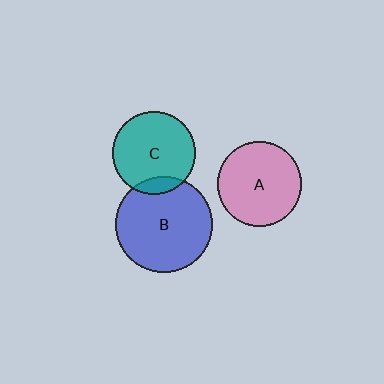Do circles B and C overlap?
Yes.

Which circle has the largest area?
Circle B (blue).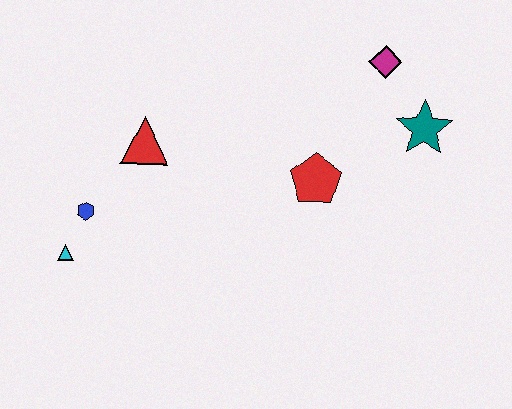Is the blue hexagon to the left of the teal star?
Yes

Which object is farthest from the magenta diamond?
The cyan triangle is farthest from the magenta diamond.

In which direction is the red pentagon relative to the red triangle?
The red pentagon is to the right of the red triangle.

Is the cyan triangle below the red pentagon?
Yes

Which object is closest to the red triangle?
The blue hexagon is closest to the red triangle.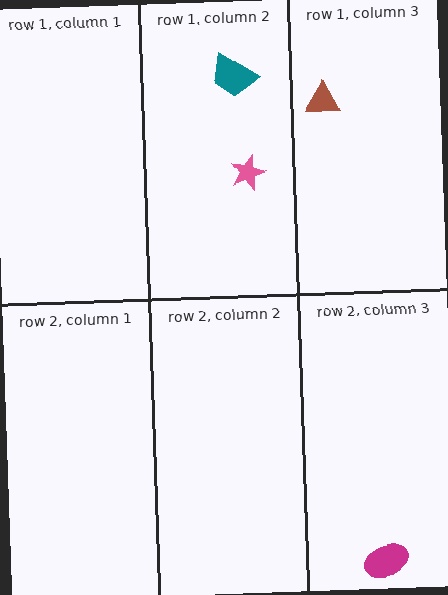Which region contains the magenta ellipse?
The row 2, column 3 region.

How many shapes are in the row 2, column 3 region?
1.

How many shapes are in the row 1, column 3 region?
1.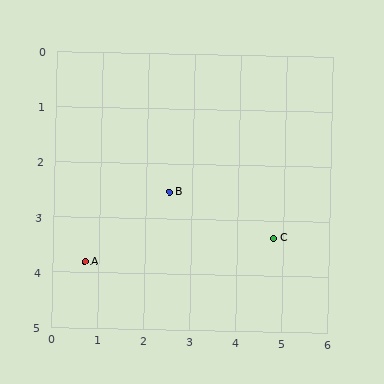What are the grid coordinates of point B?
Point B is at approximately (2.5, 2.5).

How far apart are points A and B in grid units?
Points A and B are about 2.2 grid units apart.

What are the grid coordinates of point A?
Point A is at approximately (0.7, 3.8).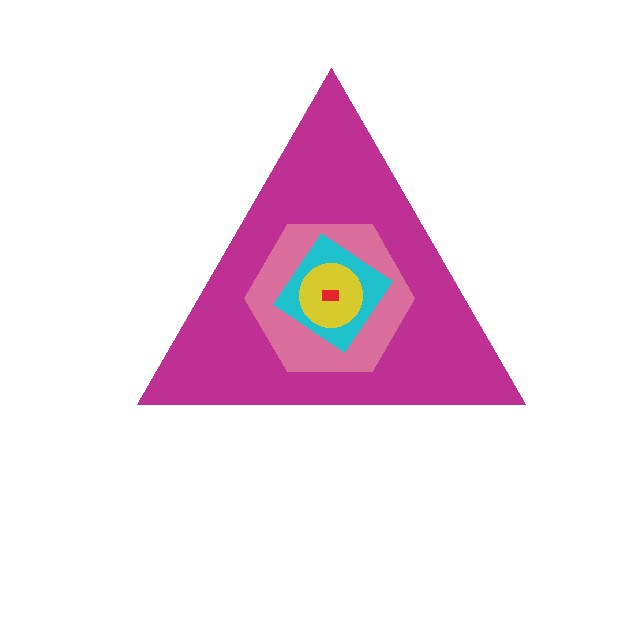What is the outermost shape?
The magenta triangle.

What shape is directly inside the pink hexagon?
The cyan diamond.